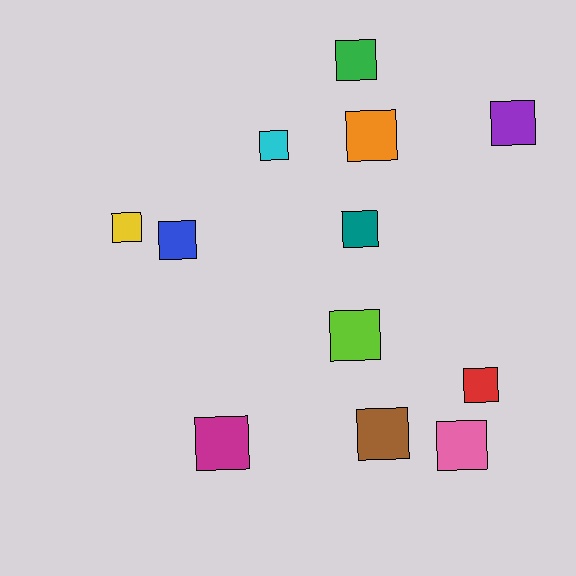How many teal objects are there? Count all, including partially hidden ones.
There is 1 teal object.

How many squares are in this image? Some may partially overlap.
There are 12 squares.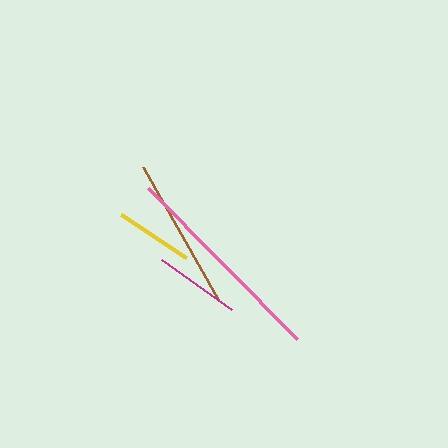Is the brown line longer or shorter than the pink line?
The pink line is longer than the brown line.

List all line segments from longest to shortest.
From longest to shortest: pink, brown, magenta, yellow.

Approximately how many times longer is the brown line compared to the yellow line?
The brown line is approximately 2.0 times the length of the yellow line.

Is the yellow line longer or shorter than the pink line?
The pink line is longer than the yellow line.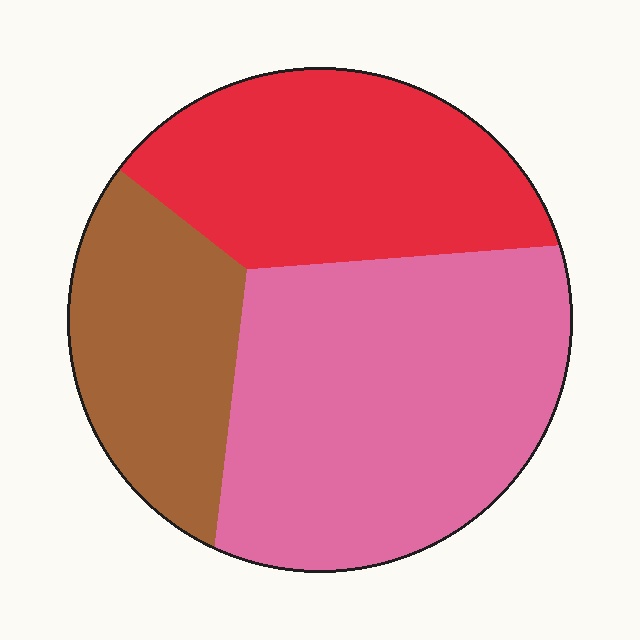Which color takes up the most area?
Pink, at roughly 45%.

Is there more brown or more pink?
Pink.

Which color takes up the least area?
Brown, at roughly 25%.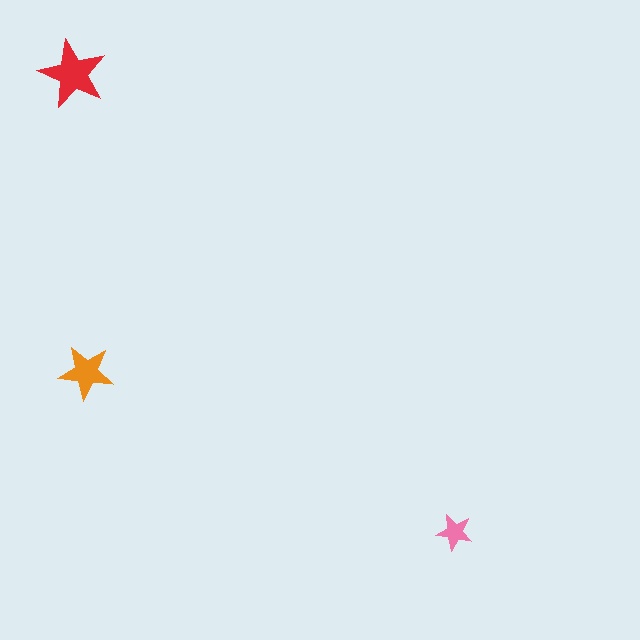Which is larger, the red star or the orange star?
The red one.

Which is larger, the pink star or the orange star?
The orange one.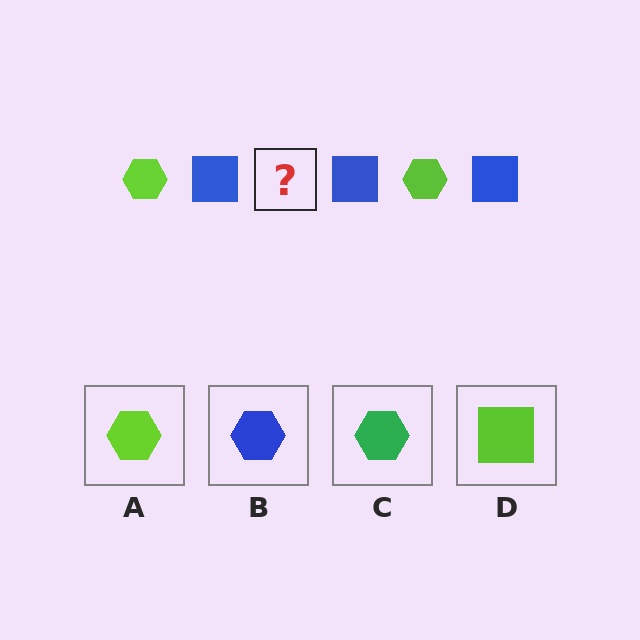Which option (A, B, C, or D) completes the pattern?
A.